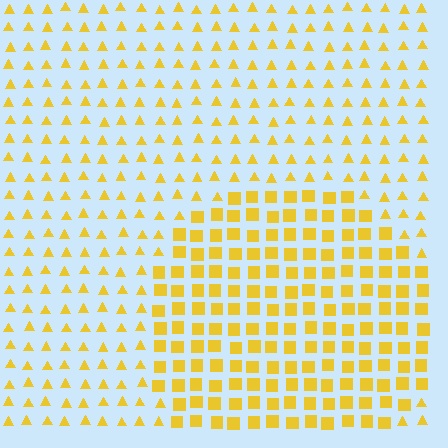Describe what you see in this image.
The image is filled with small yellow elements arranged in a uniform grid. A circle-shaped region contains squares, while the surrounding area contains triangles. The boundary is defined purely by the change in element shape.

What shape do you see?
I see a circle.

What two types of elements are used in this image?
The image uses squares inside the circle region and triangles outside it.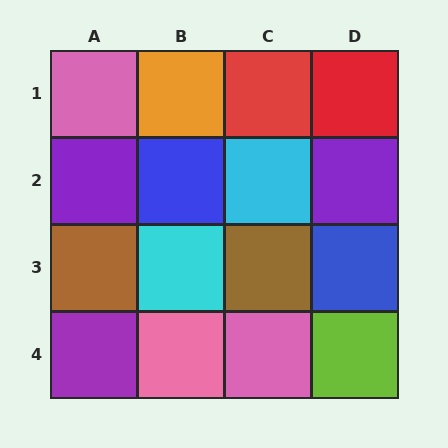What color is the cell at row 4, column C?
Pink.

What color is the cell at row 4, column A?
Purple.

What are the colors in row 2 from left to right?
Purple, blue, cyan, purple.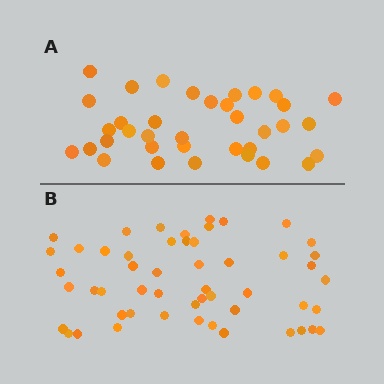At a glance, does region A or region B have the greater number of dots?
Region B (the bottom region) has more dots.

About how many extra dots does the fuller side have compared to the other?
Region B has approximately 15 more dots than region A.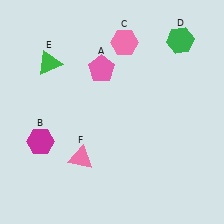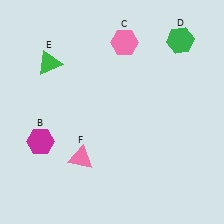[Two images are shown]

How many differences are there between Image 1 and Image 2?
There is 1 difference between the two images.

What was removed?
The pink pentagon (A) was removed in Image 2.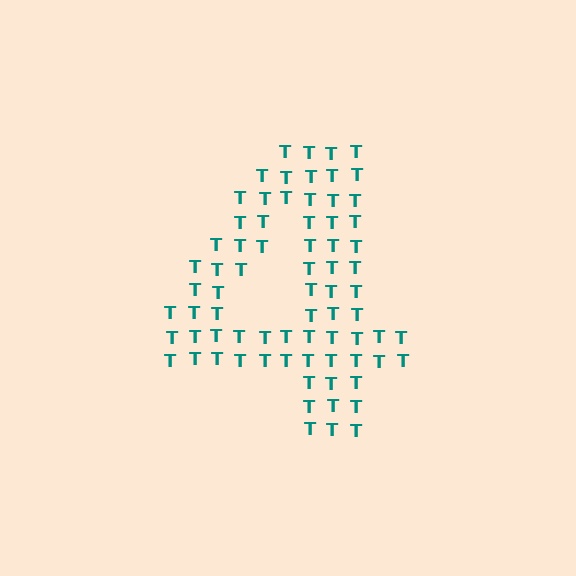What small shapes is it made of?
It is made of small letter T's.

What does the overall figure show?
The overall figure shows the digit 4.